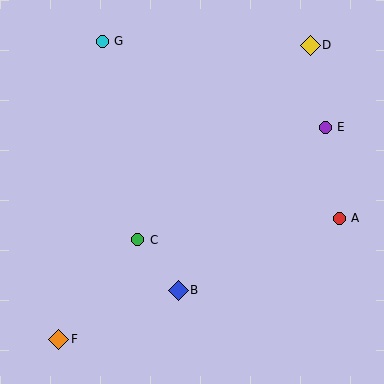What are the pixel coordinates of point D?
Point D is at (310, 45).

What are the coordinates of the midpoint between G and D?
The midpoint between G and D is at (206, 43).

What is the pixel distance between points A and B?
The distance between A and B is 176 pixels.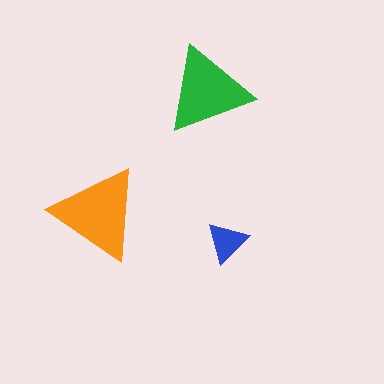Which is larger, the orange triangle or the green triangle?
The orange one.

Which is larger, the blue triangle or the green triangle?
The green one.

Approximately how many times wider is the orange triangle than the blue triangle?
About 2 times wider.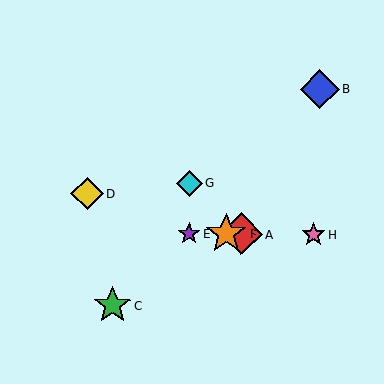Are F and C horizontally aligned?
No, F is at y≈234 and C is at y≈305.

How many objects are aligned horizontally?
4 objects (A, E, F, H) are aligned horizontally.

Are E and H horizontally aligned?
Yes, both are at y≈234.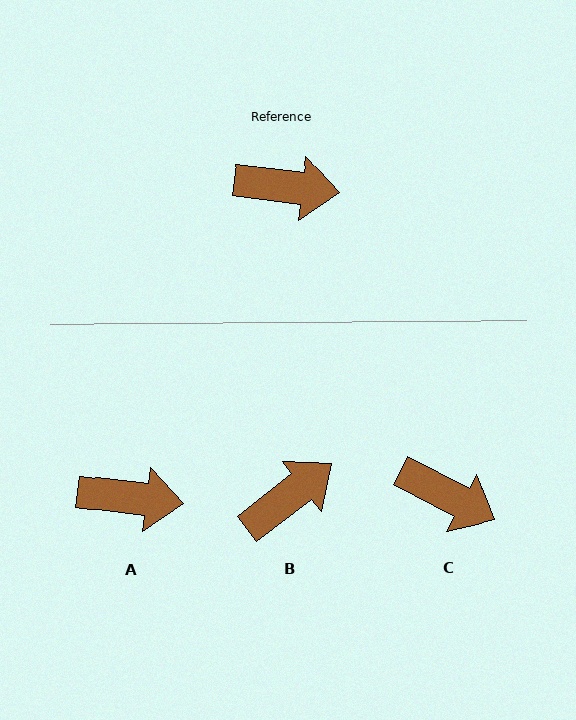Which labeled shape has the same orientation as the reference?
A.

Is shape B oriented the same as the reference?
No, it is off by about 45 degrees.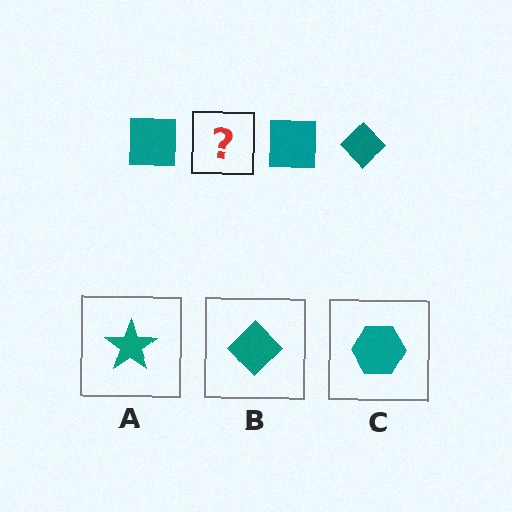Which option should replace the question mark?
Option B.